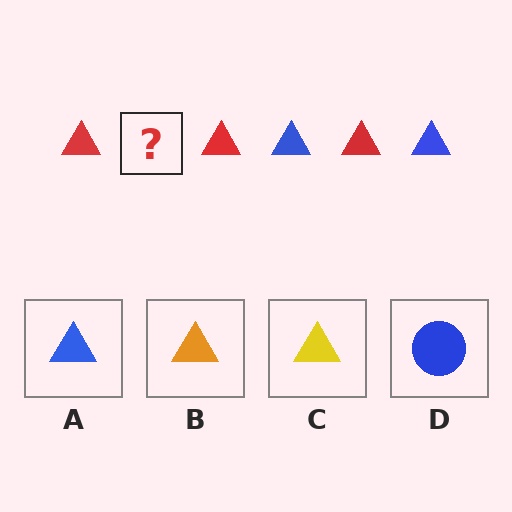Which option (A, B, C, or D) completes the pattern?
A.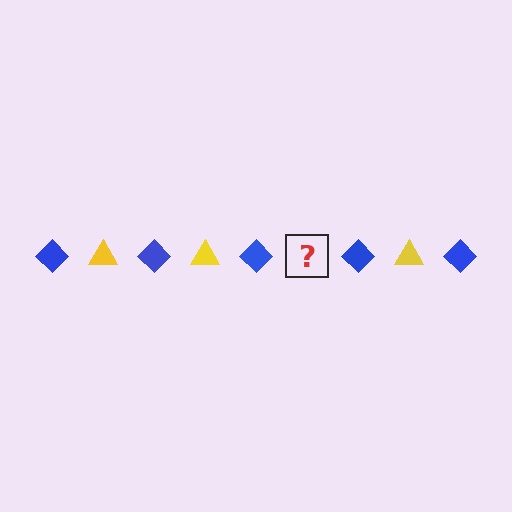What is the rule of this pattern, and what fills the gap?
The rule is that the pattern alternates between blue diamond and yellow triangle. The gap should be filled with a yellow triangle.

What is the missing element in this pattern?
The missing element is a yellow triangle.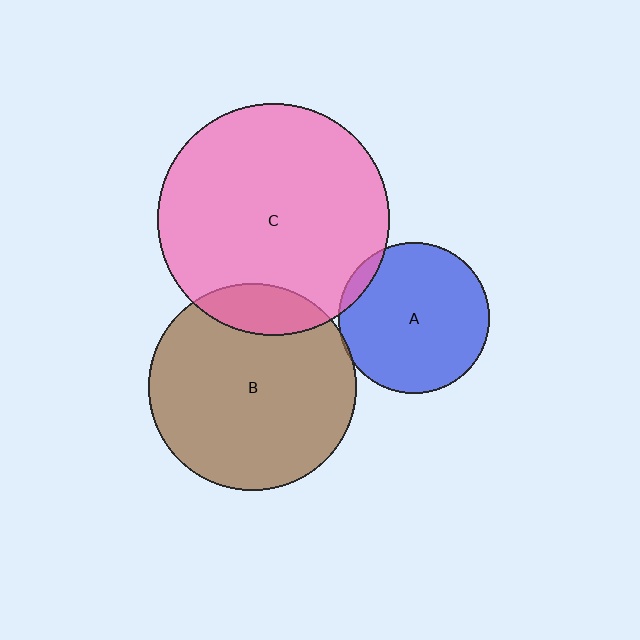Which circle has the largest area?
Circle C (pink).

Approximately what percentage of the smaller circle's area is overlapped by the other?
Approximately 15%.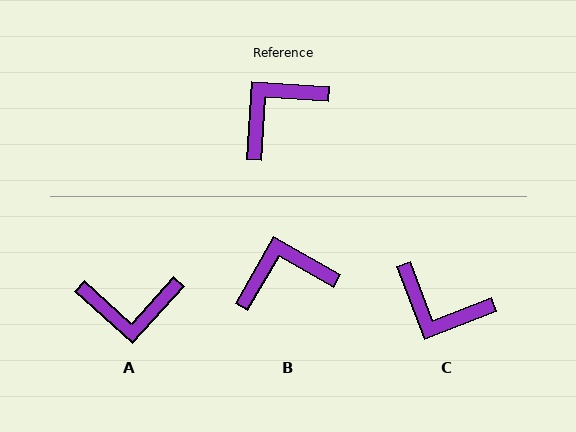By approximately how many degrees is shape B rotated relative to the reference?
Approximately 26 degrees clockwise.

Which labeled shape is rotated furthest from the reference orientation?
A, about 142 degrees away.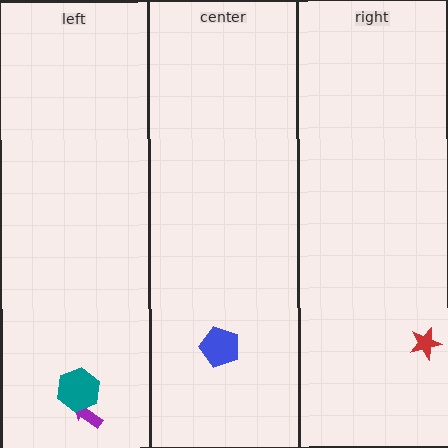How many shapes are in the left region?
2.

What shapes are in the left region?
The purple arrow, the teal hexagon.